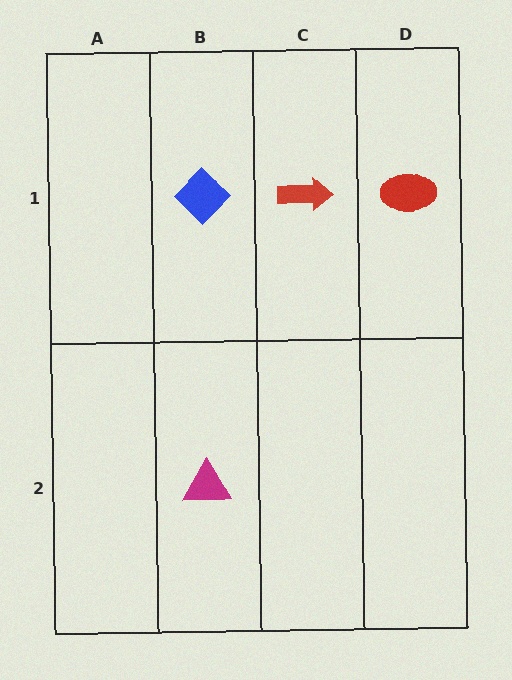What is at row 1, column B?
A blue diamond.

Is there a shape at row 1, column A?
No, that cell is empty.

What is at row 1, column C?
A red arrow.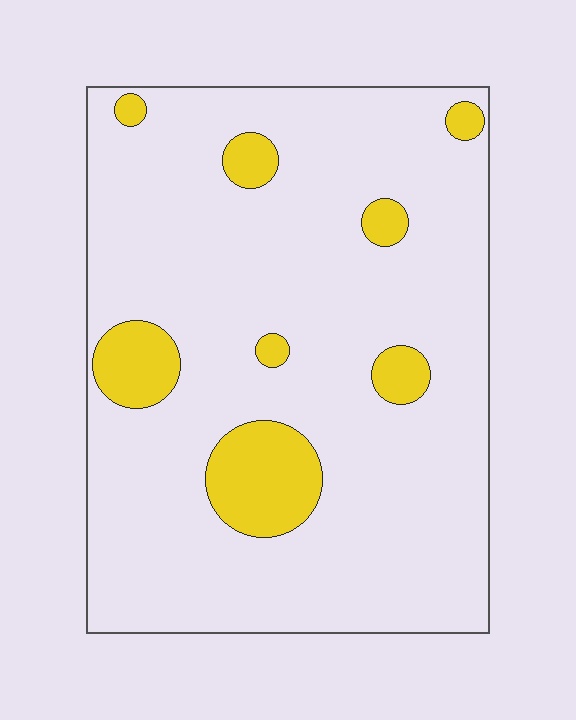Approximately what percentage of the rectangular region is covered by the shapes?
Approximately 10%.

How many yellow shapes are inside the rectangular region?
8.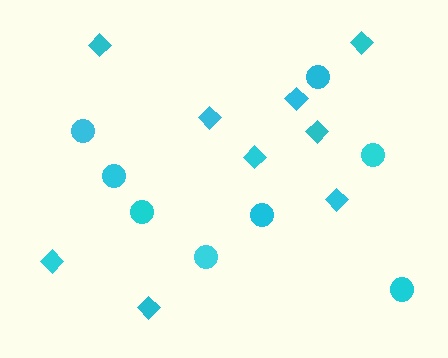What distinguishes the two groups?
There are 2 groups: one group of diamonds (9) and one group of circles (8).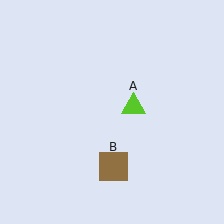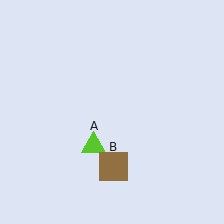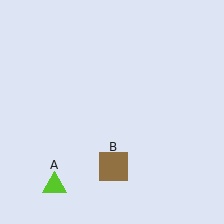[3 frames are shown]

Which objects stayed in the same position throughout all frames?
Brown square (object B) remained stationary.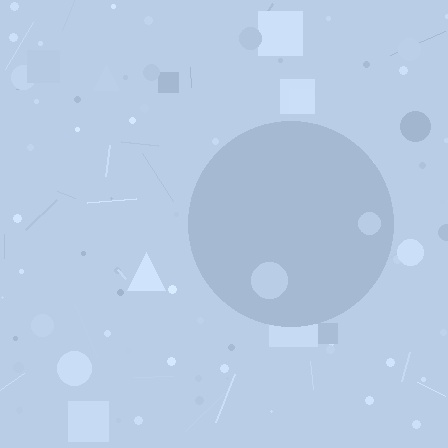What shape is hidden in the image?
A circle is hidden in the image.